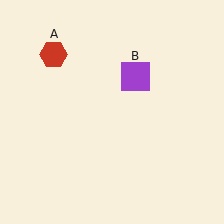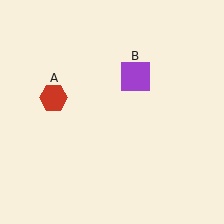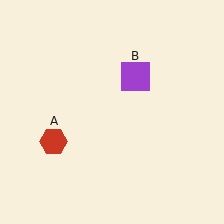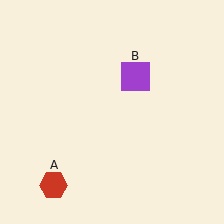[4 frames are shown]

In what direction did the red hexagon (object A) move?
The red hexagon (object A) moved down.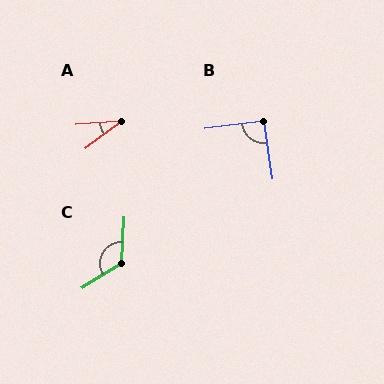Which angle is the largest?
C, at approximately 125 degrees.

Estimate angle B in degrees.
Approximately 91 degrees.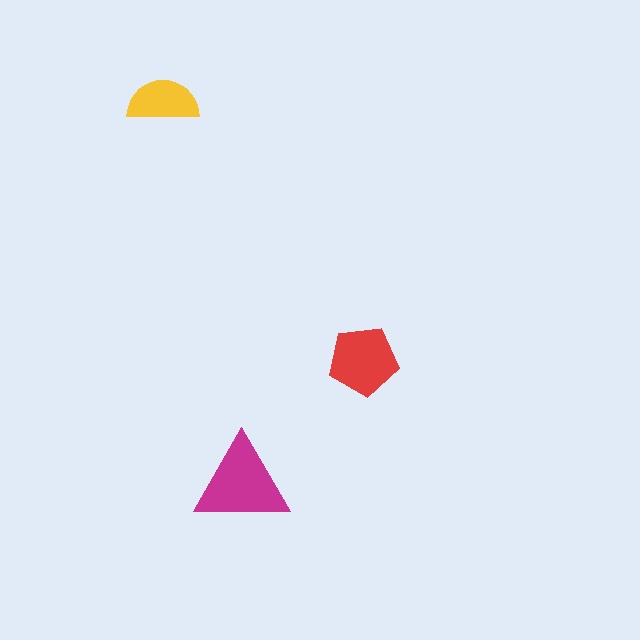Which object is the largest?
The magenta triangle.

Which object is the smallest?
The yellow semicircle.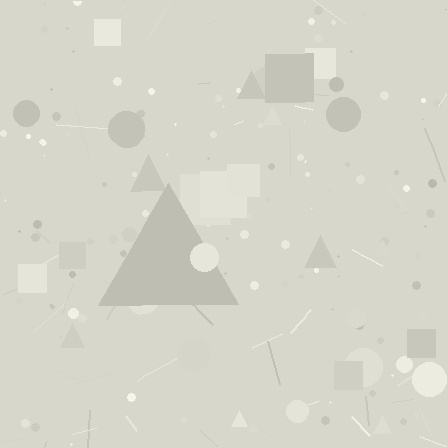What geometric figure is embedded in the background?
A triangle is embedded in the background.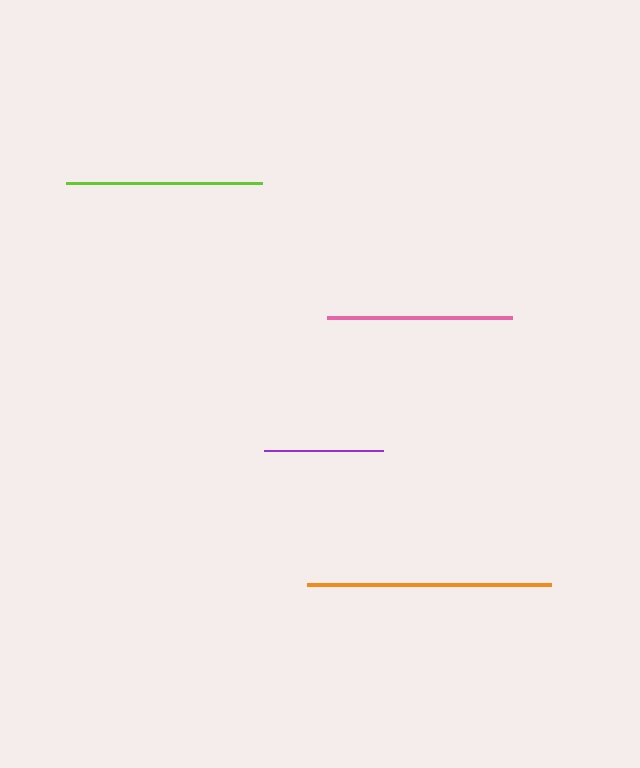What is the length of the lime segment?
The lime segment is approximately 196 pixels long.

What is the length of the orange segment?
The orange segment is approximately 244 pixels long.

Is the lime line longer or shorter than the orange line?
The orange line is longer than the lime line.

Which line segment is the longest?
The orange line is the longest at approximately 244 pixels.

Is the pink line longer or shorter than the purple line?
The pink line is longer than the purple line.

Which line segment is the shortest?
The purple line is the shortest at approximately 119 pixels.